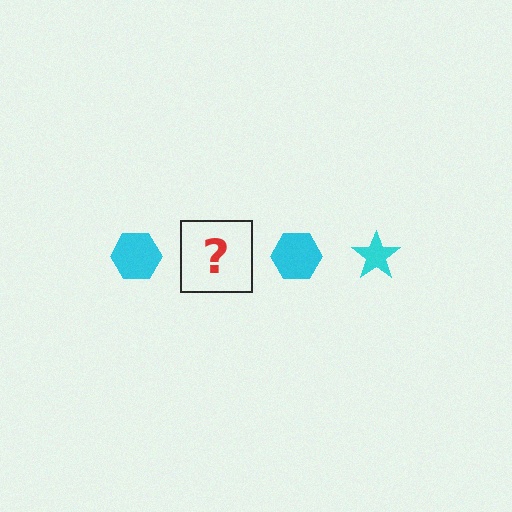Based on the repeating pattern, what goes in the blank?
The blank should be a cyan star.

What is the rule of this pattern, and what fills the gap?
The rule is that the pattern cycles through hexagon, star shapes in cyan. The gap should be filled with a cyan star.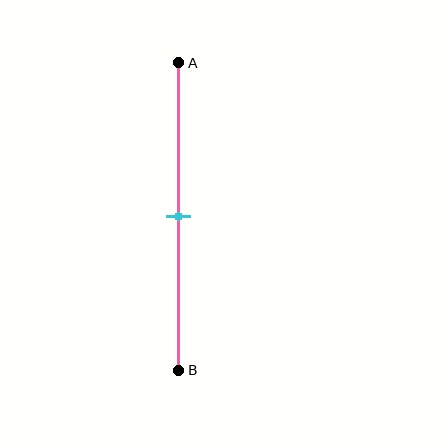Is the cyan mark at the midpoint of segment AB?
Yes, the mark is approximately at the midpoint.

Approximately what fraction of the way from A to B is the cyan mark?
The cyan mark is approximately 50% of the way from A to B.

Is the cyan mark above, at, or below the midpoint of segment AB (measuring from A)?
The cyan mark is approximately at the midpoint of segment AB.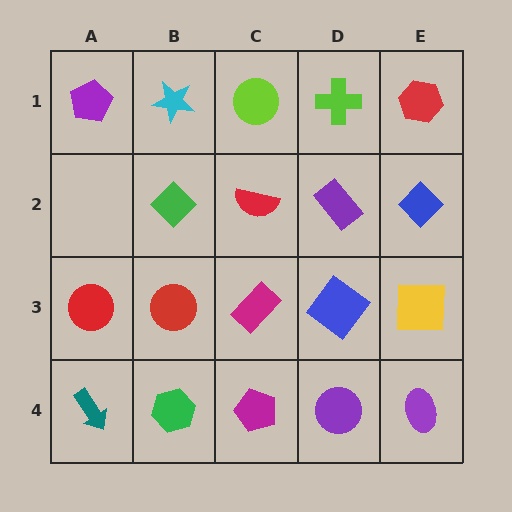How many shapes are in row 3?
5 shapes.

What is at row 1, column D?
A lime cross.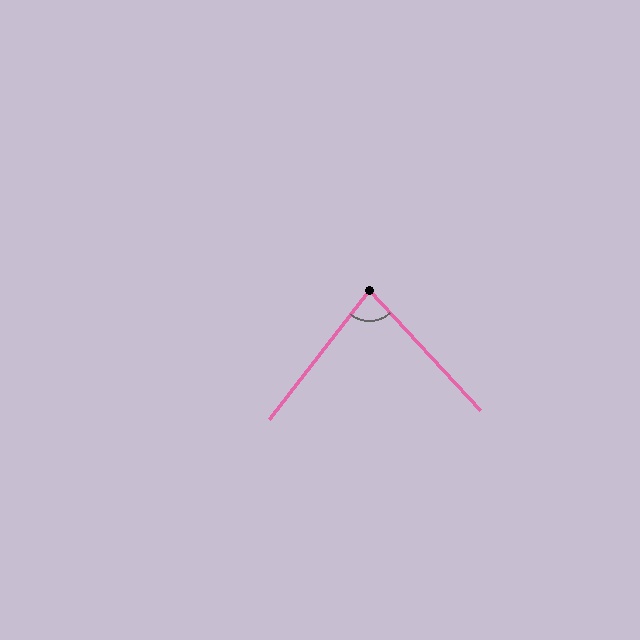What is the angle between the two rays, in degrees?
Approximately 80 degrees.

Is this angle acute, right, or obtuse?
It is acute.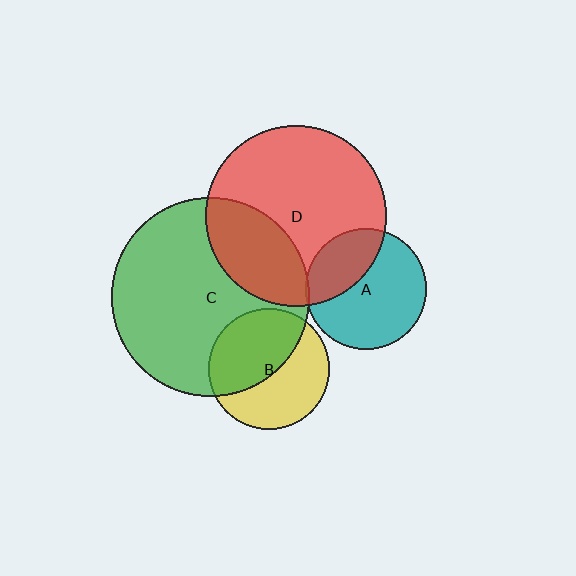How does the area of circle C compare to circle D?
Approximately 1.2 times.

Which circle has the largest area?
Circle C (green).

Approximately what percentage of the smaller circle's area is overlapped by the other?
Approximately 50%.